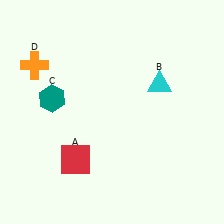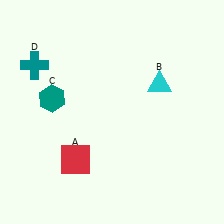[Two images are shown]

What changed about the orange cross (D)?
In Image 1, D is orange. In Image 2, it changed to teal.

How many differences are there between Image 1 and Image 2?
There is 1 difference between the two images.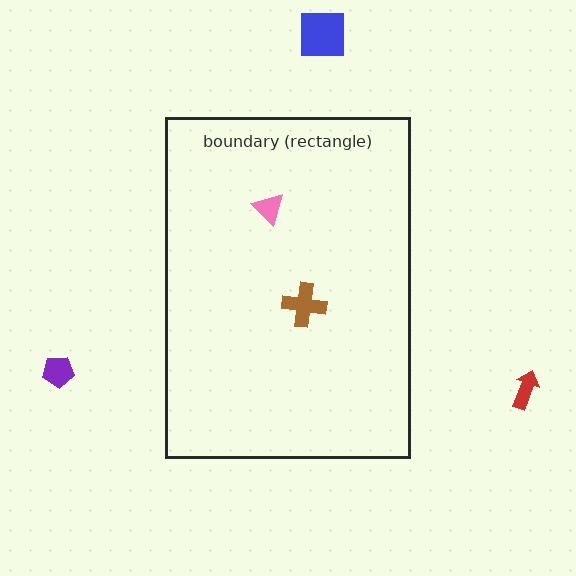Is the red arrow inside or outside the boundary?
Outside.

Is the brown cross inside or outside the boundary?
Inside.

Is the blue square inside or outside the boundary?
Outside.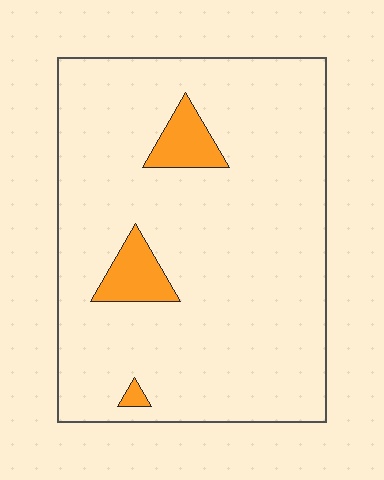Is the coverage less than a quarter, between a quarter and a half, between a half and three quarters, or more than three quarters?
Less than a quarter.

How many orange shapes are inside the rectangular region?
3.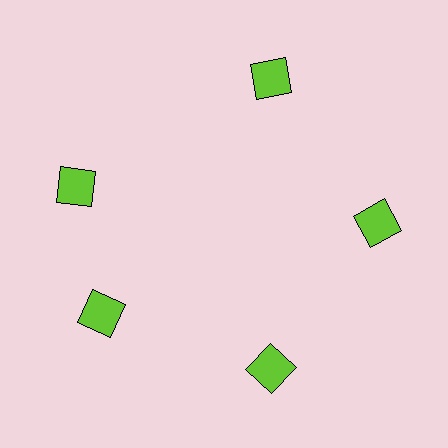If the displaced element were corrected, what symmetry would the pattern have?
It would have 5-fold rotational symmetry — the pattern would map onto itself every 72 degrees.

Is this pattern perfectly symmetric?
No. The 5 lime squares are arranged in a ring, but one element near the 10 o'clock position is rotated out of alignment along the ring, breaking the 5-fold rotational symmetry.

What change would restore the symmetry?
The symmetry would be restored by rotating it back into even spacing with its neighbors so that all 5 squares sit at equal angles and equal distance from the center.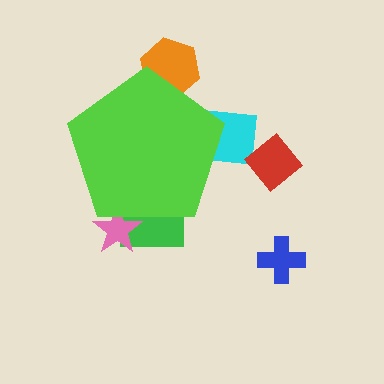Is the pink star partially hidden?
Yes, the pink star is partially hidden behind the lime pentagon.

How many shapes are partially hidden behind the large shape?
4 shapes are partially hidden.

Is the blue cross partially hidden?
No, the blue cross is fully visible.